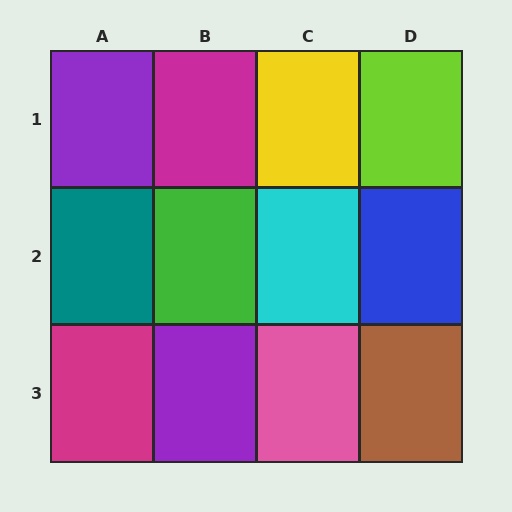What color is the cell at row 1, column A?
Purple.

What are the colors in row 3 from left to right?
Magenta, purple, pink, brown.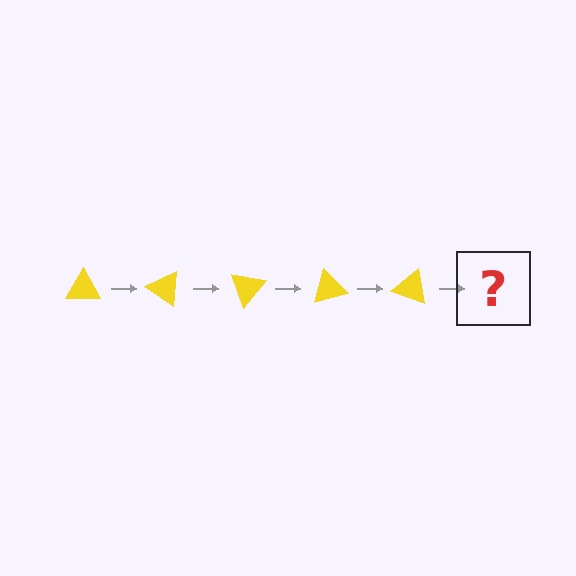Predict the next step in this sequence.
The next step is a yellow triangle rotated 175 degrees.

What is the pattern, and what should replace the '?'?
The pattern is that the triangle rotates 35 degrees each step. The '?' should be a yellow triangle rotated 175 degrees.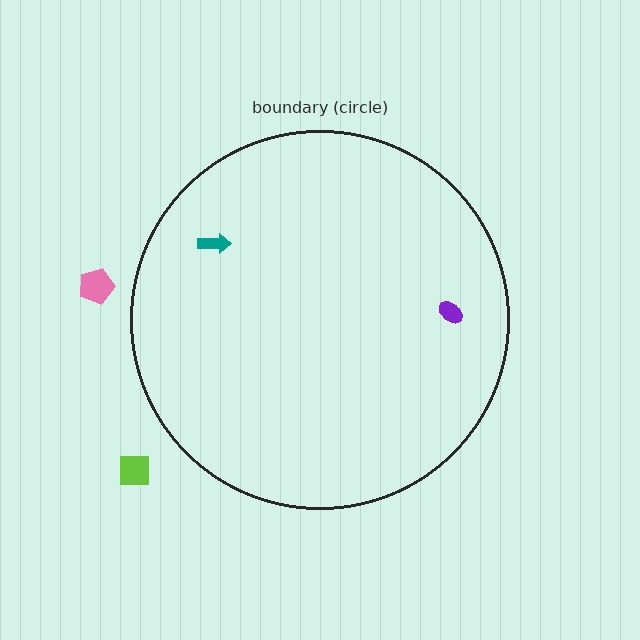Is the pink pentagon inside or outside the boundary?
Outside.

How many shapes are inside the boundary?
2 inside, 2 outside.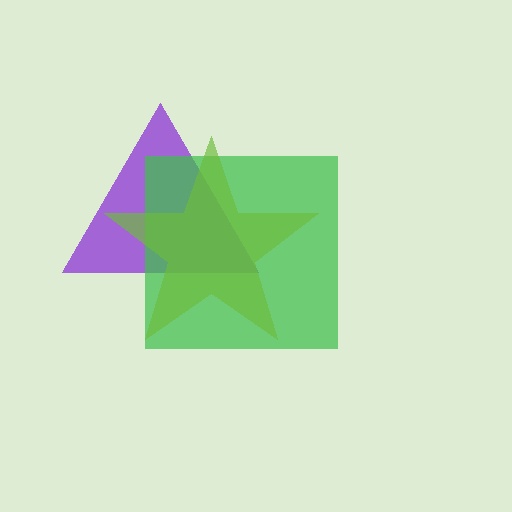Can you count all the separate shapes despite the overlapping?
Yes, there are 3 separate shapes.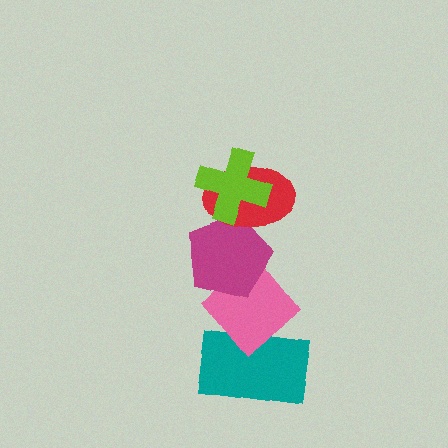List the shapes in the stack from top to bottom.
From top to bottom: the lime cross, the red ellipse, the magenta pentagon, the pink diamond, the teal rectangle.